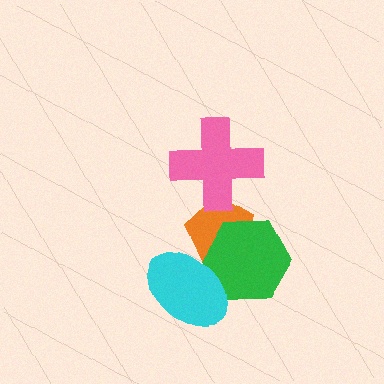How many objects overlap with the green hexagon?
2 objects overlap with the green hexagon.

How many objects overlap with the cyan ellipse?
2 objects overlap with the cyan ellipse.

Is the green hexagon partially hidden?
Yes, it is partially covered by another shape.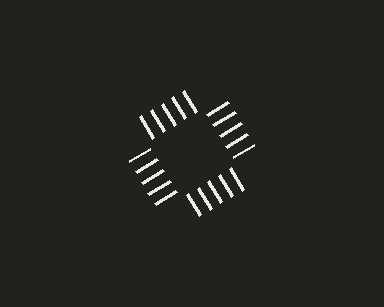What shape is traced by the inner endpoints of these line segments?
An illusory square — the line segments terminate on its edges but no continuous stroke is drawn.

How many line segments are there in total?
20 — 5 along each of the 4 edges.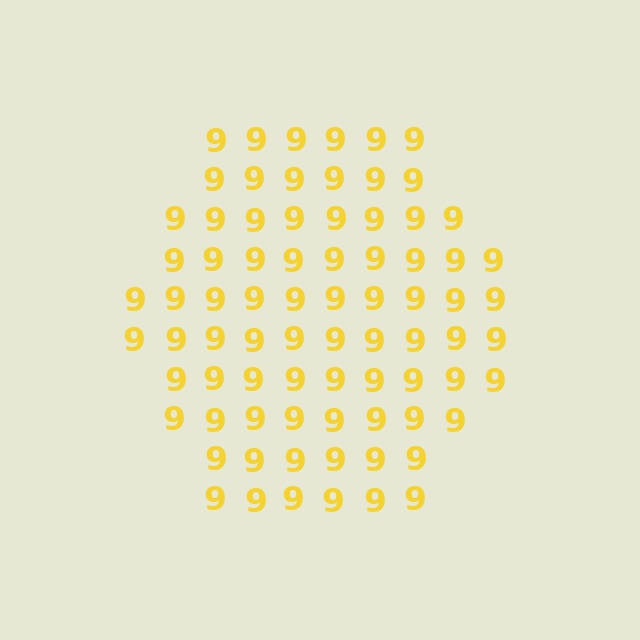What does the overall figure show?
The overall figure shows a hexagon.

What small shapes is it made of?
It is made of small digit 9's.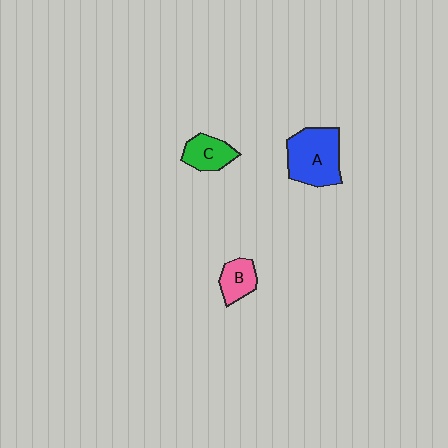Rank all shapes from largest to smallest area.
From largest to smallest: A (blue), C (green), B (pink).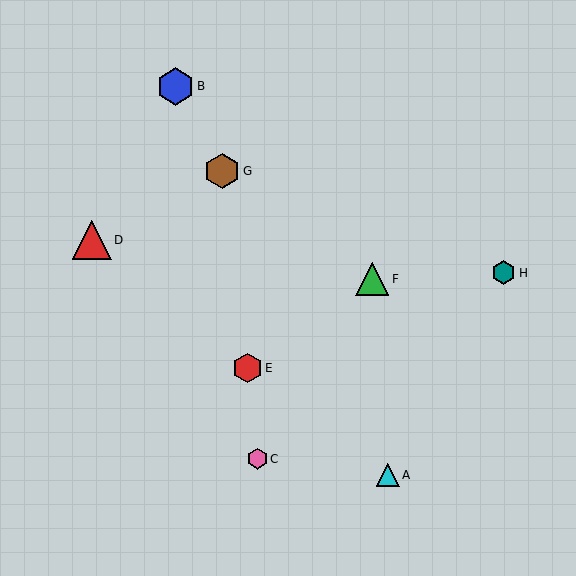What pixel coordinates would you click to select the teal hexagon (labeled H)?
Click at (504, 273) to select the teal hexagon H.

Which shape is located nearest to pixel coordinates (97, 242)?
The red triangle (labeled D) at (92, 240) is nearest to that location.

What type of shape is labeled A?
Shape A is a cyan triangle.